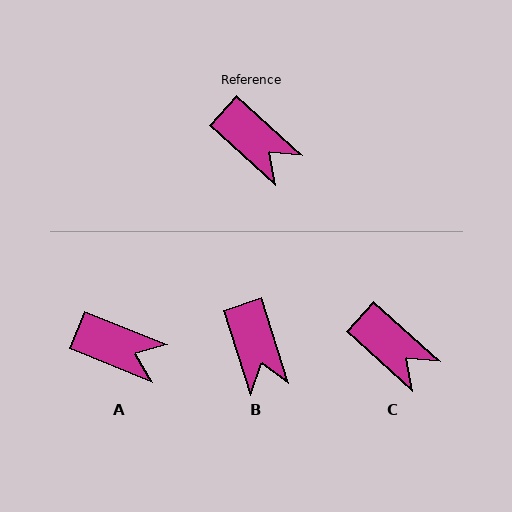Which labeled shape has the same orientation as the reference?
C.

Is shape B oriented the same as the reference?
No, it is off by about 30 degrees.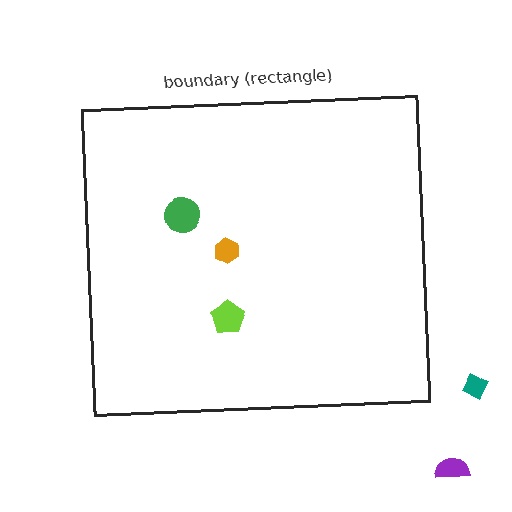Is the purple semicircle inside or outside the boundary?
Outside.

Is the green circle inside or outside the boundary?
Inside.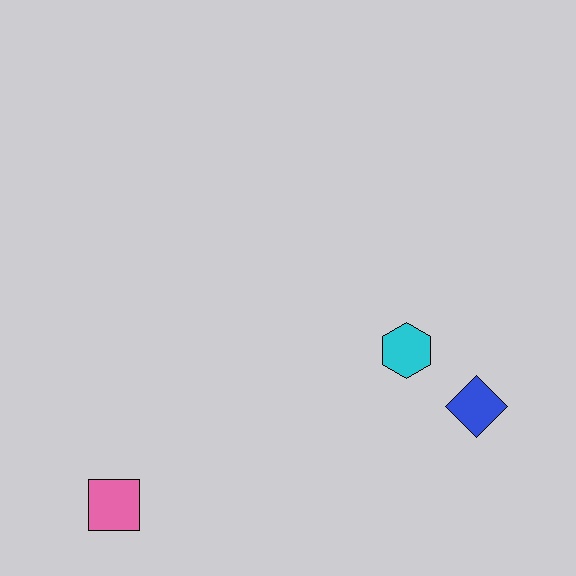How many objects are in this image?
There are 3 objects.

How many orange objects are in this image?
There are no orange objects.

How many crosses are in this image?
There are no crosses.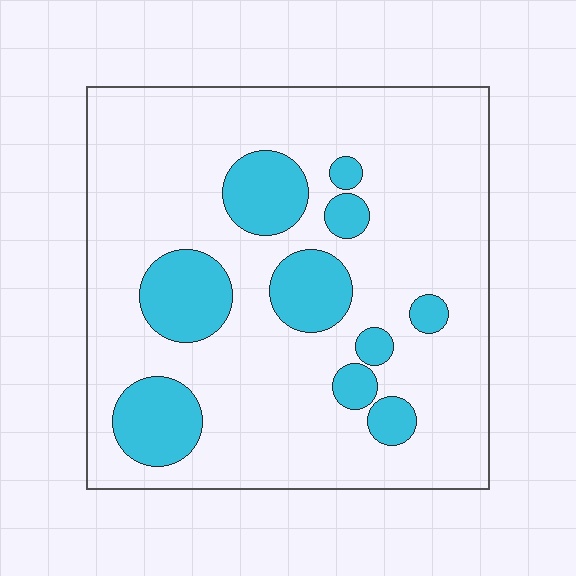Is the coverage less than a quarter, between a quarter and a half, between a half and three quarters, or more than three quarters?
Less than a quarter.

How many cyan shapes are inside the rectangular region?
10.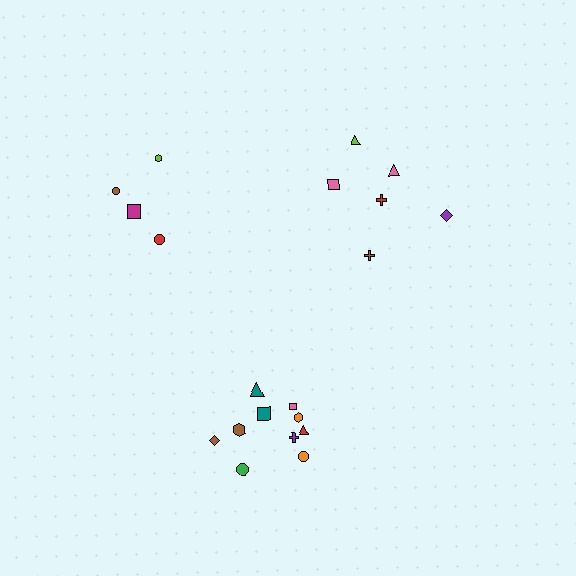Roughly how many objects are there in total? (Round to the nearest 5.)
Roughly 20 objects in total.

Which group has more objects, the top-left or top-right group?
The top-right group.